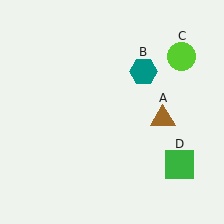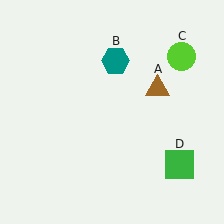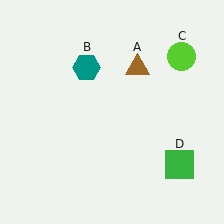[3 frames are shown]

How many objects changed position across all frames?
2 objects changed position: brown triangle (object A), teal hexagon (object B).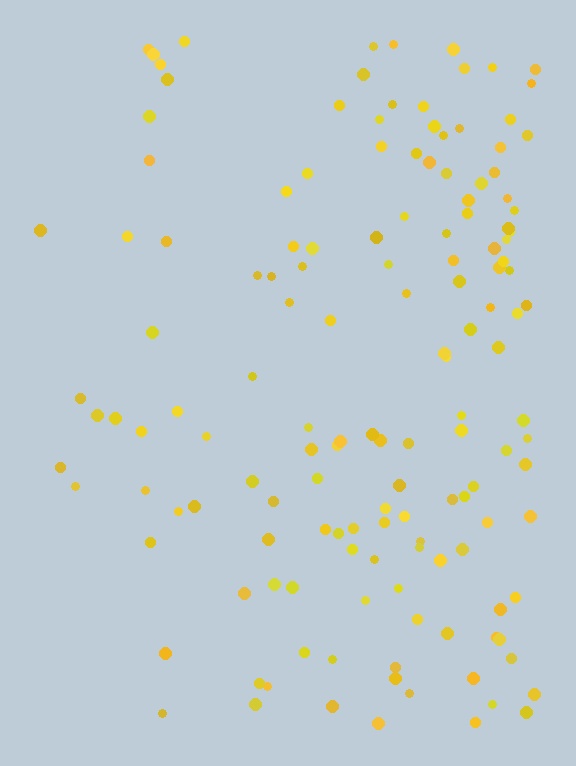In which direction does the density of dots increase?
From left to right, with the right side densest.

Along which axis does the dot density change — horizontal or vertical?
Horizontal.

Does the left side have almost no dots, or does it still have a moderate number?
Still a moderate number, just noticeably fewer than the right.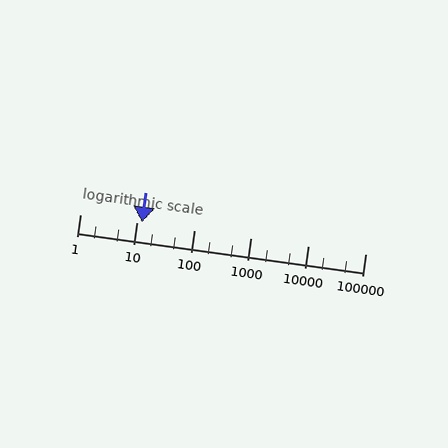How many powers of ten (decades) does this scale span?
The scale spans 5 decades, from 1 to 100000.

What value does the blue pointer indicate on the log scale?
The pointer indicates approximately 12.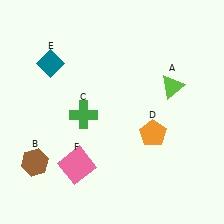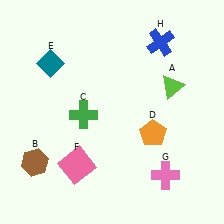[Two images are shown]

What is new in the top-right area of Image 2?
A blue cross (H) was added in the top-right area of Image 2.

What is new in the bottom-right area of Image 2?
A pink cross (G) was added in the bottom-right area of Image 2.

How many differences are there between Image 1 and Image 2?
There are 2 differences between the two images.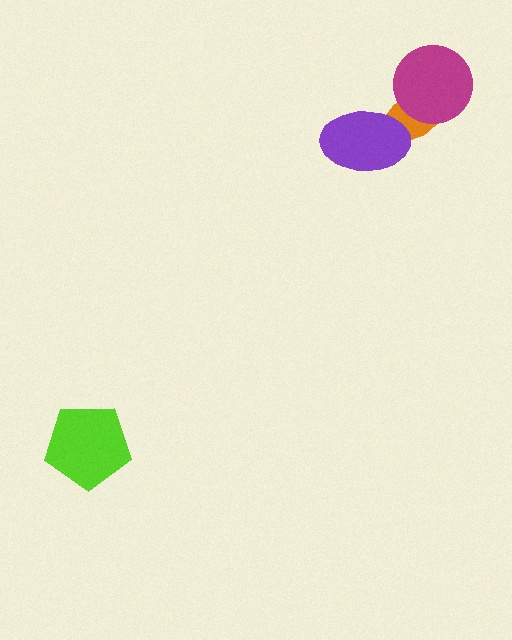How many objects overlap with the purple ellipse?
1 object overlaps with the purple ellipse.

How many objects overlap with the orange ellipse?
2 objects overlap with the orange ellipse.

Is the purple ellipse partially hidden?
No, no other shape covers it.